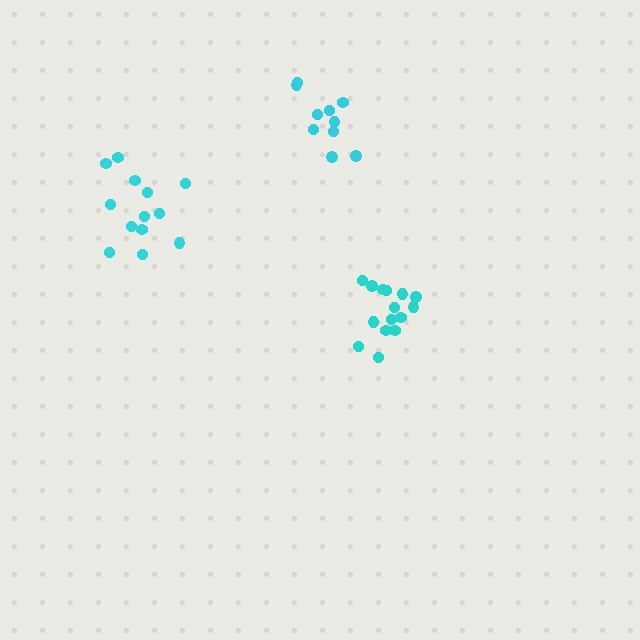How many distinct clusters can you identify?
There are 3 distinct clusters.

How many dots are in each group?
Group 1: 10 dots, Group 2: 13 dots, Group 3: 15 dots (38 total).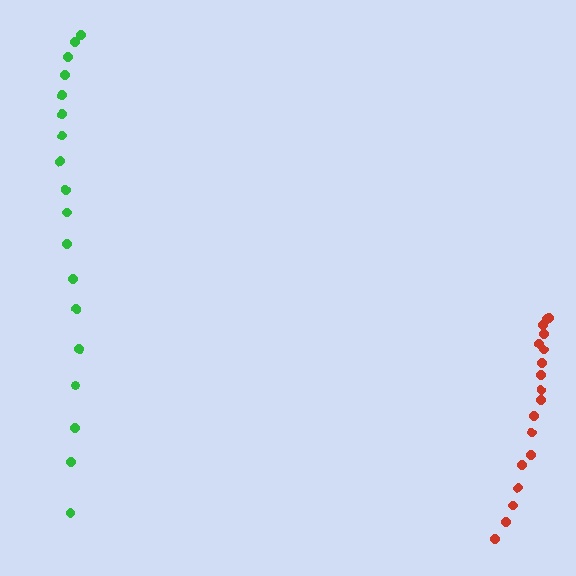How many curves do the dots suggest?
There are 2 distinct paths.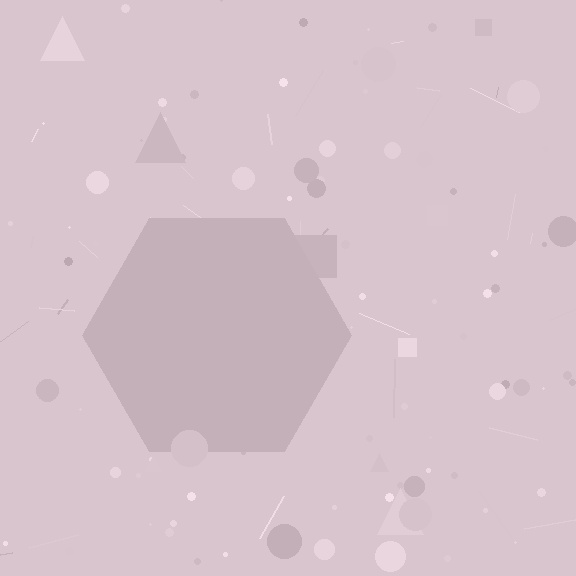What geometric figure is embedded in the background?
A hexagon is embedded in the background.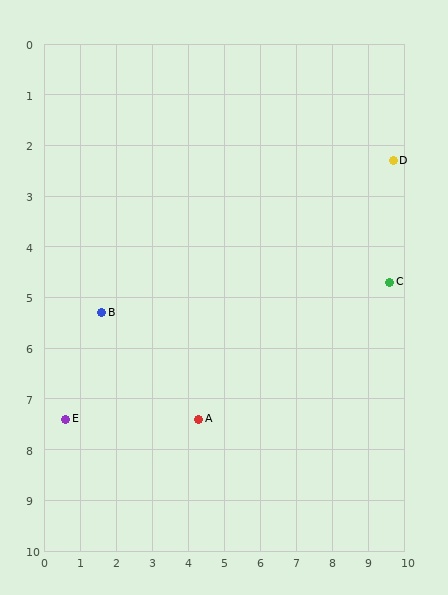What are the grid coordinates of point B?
Point B is at approximately (1.6, 5.3).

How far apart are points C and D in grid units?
Points C and D are about 2.4 grid units apart.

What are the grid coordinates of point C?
Point C is at approximately (9.6, 4.7).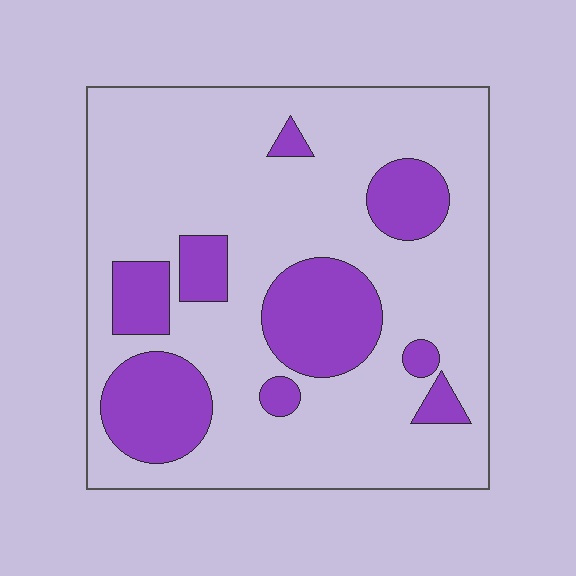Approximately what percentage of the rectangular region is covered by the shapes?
Approximately 25%.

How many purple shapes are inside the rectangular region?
9.